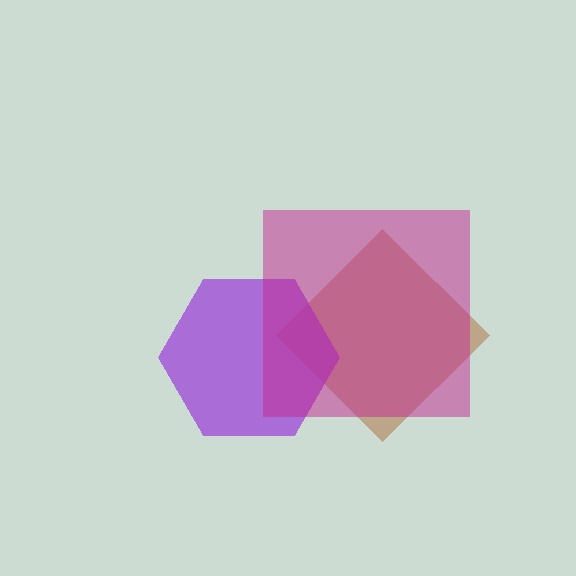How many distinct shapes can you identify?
There are 3 distinct shapes: a brown diamond, a purple hexagon, a magenta square.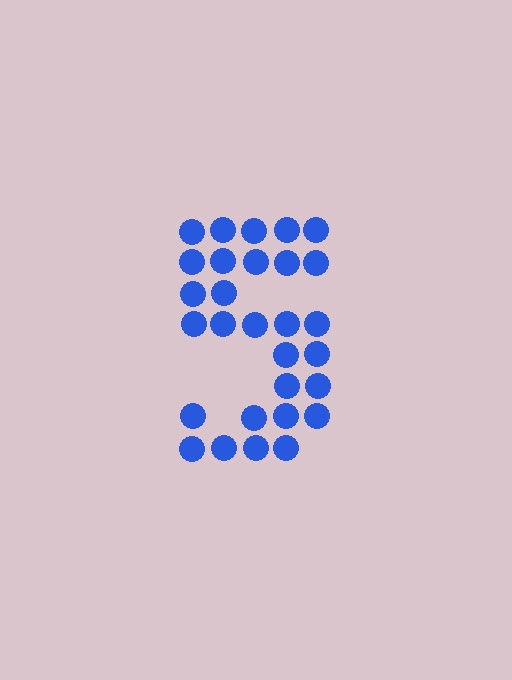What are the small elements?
The small elements are circles.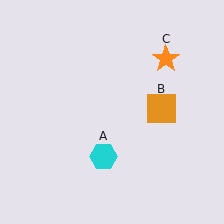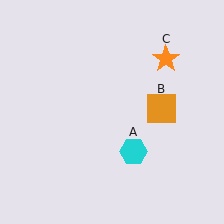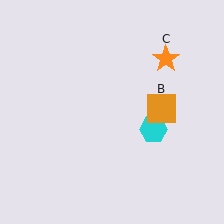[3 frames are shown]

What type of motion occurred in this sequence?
The cyan hexagon (object A) rotated counterclockwise around the center of the scene.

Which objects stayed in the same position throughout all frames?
Orange square (object B) and orange star (object C) remained stationary.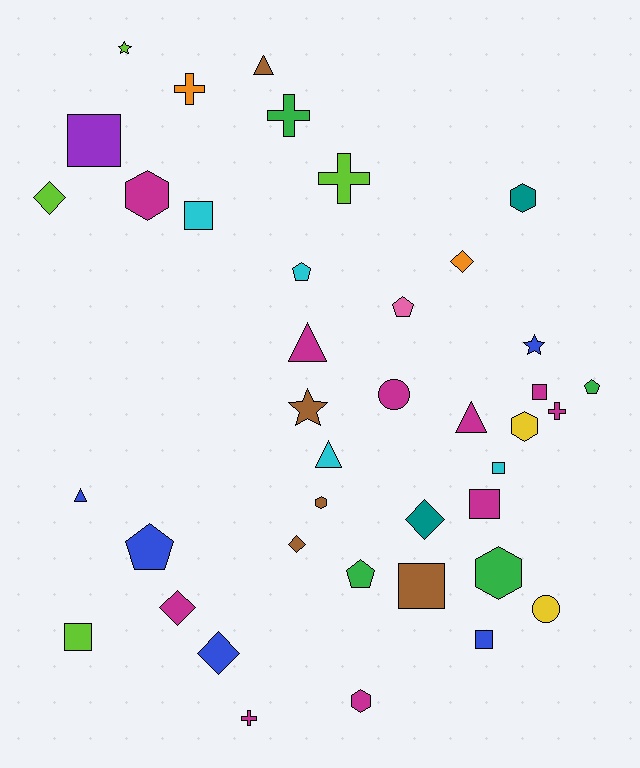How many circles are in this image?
There are 2 circles.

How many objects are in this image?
There are 40 objects.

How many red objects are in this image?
There are no red objects.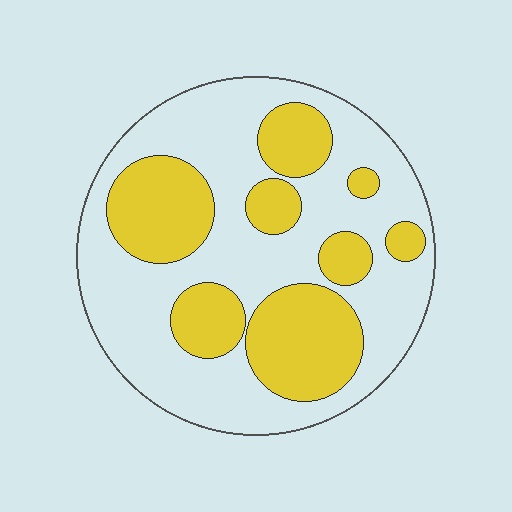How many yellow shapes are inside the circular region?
8.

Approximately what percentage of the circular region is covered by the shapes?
Approximately 35%.